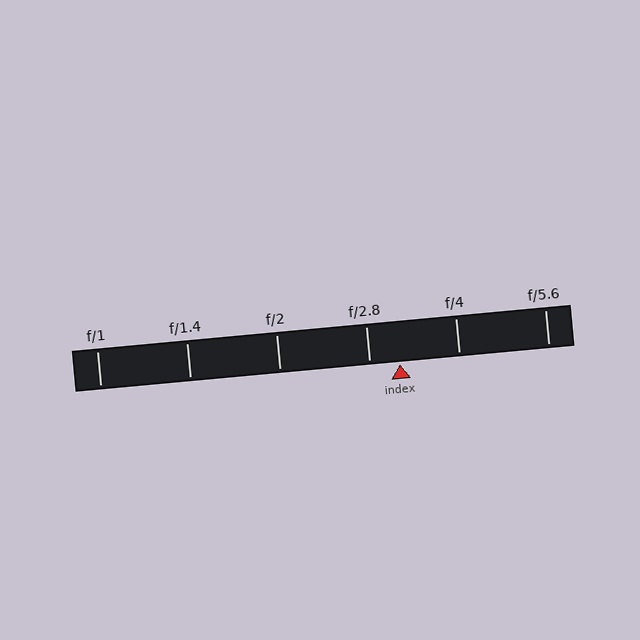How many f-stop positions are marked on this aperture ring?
There are 6 f-stop positions marked.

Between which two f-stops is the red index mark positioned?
The index mark is between f/2.8 and f/4.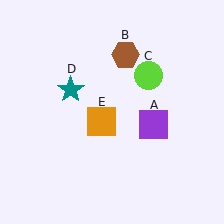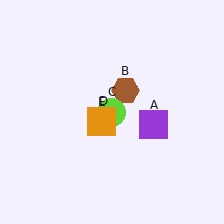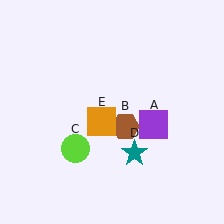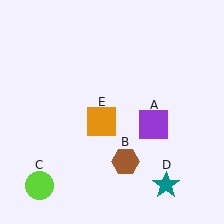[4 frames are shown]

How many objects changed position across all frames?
3 objects changed position: brown hexagon (object B), lime circle (object C), teal star (object D).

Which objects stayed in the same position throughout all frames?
Purple square (object A) and orange square (object E) remained stationary.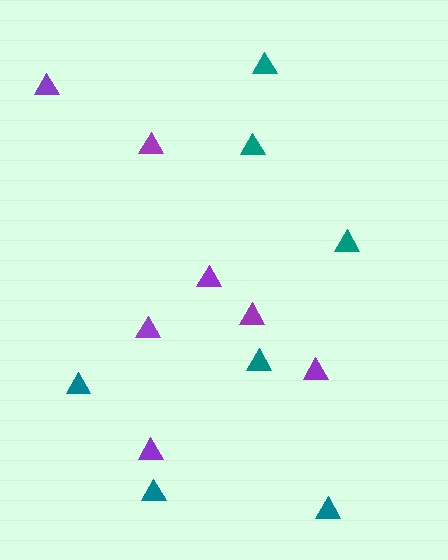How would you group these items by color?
There are 2 groups: one group of teal triangles (7) and one group of purple triangles (7).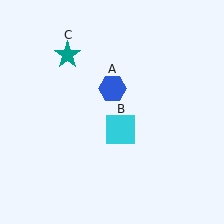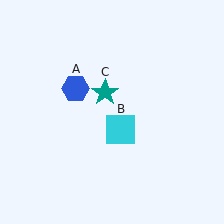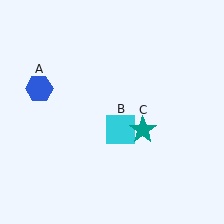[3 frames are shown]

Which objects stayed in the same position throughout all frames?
Cyan square (object B) remained stationary.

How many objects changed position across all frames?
2 objects changed position: blue hexagon (object A), teal star (object C).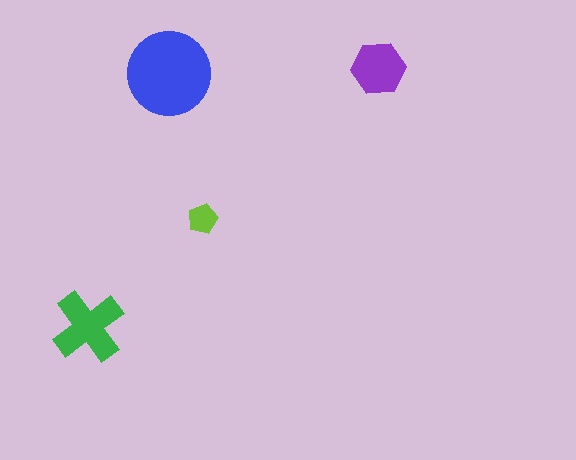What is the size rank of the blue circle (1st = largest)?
1st.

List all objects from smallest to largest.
The lime pentagon, the purple hexagon, the green cross, the blue circle.